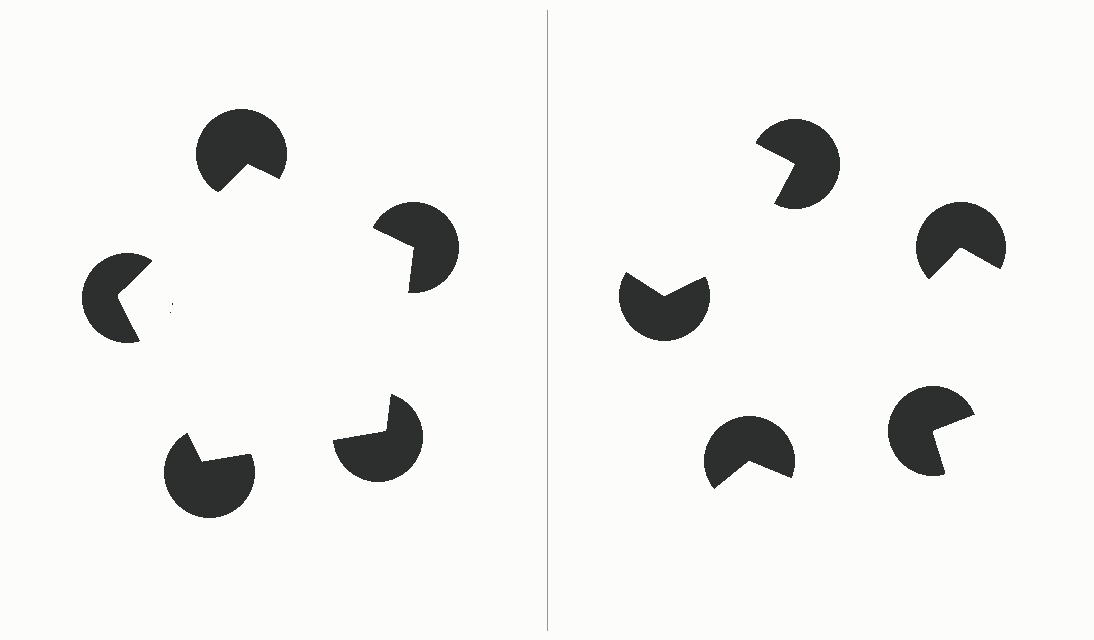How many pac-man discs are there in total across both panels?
10 — 5 on each side.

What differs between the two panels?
The pac-man discs are positioned identically on both sides; only the wedge orientations differ. On the left they align to a pentagon; on the right they are misaligned.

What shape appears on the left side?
An illusory pentagon.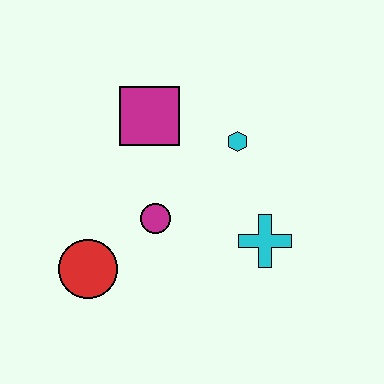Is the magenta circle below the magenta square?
Yes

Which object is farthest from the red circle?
The cyan hexagon is farthest from the red circle.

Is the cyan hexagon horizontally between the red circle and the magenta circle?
No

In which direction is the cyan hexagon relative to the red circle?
The cyan hexagon is to the right of the red circle.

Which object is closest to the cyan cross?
The cyan hexagon is closest to the cyan cross.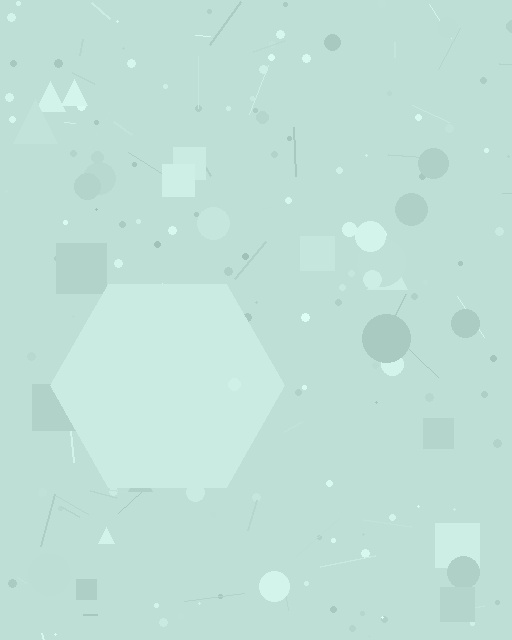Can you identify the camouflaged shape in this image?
The camouflaged shape is a hexagon.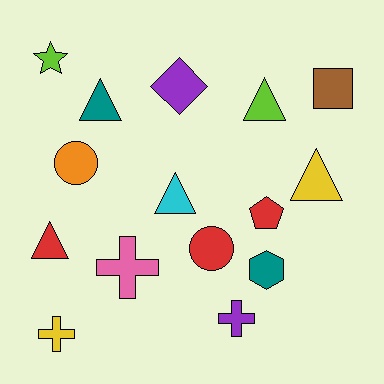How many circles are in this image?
There are 2 circles.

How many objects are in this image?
There are 15 objects.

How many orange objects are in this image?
There is 1 orange object.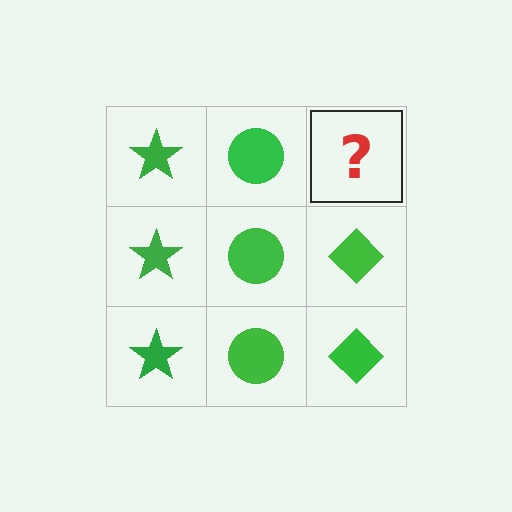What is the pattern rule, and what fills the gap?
The rule is that each column has a consistent shape. The gap should be filled with a green diamond.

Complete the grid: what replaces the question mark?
The question mark should be replaced with a green diamond.